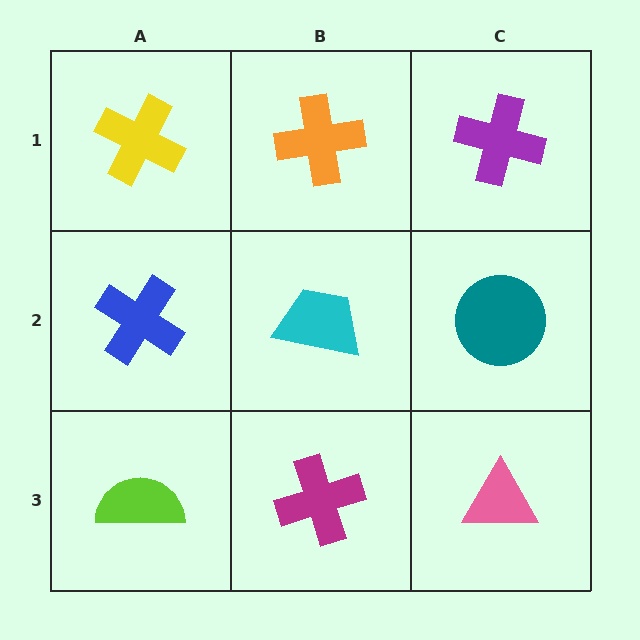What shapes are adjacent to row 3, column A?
A blue cross (row 2, column A), a magenta cross (row 3, column B).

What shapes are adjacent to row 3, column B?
A cyan trapezoid (row 2, column B), a lime semicircle (row 3, column A), a pink triangle (row 3, column C).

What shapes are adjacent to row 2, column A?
A yellow cross (row 1, column A), a lime semicircle (row 3, column A), a cyan trapezoid (row 2, column B).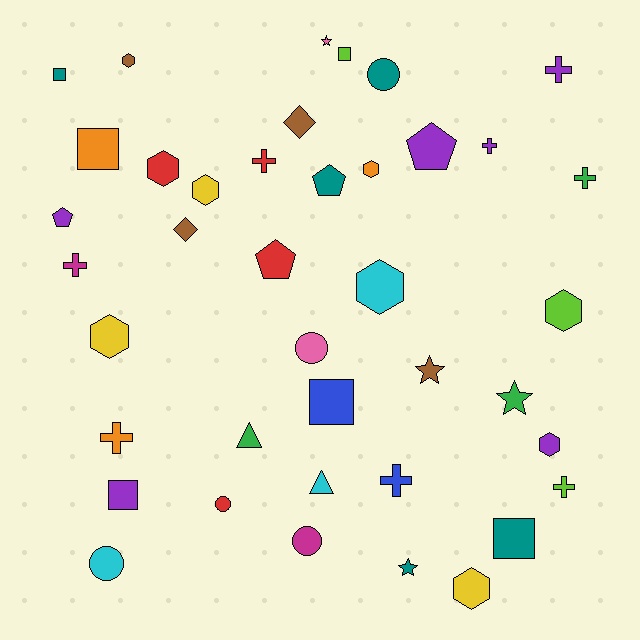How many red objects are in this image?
There are 4 red objects.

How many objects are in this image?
There are 40 objects.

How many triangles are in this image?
There are 2 triangles.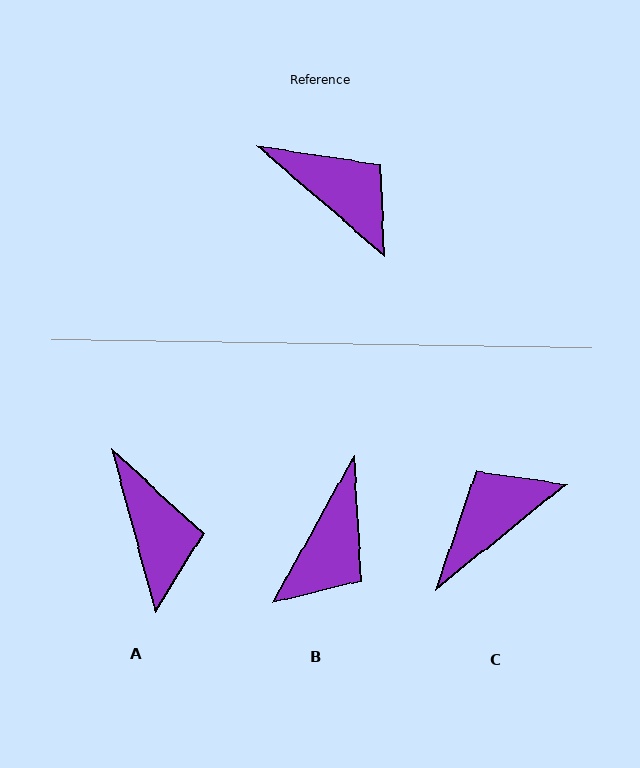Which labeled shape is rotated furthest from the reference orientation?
C, about 80 degrees away.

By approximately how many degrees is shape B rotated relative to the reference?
Approximately 78 degrees clockwise.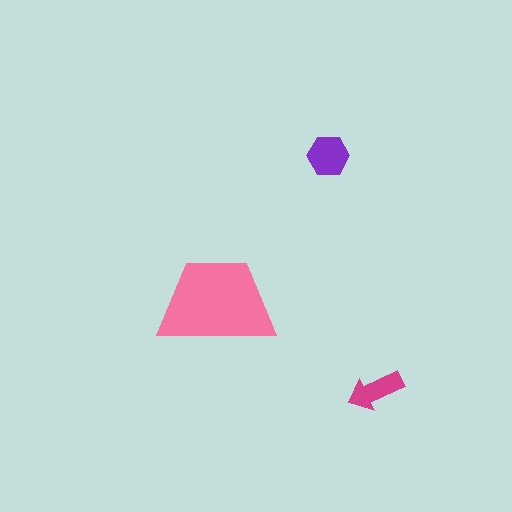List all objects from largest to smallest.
The pink trapezoid, the purple hexagon, the magenta arrow.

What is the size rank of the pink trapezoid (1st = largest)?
1st.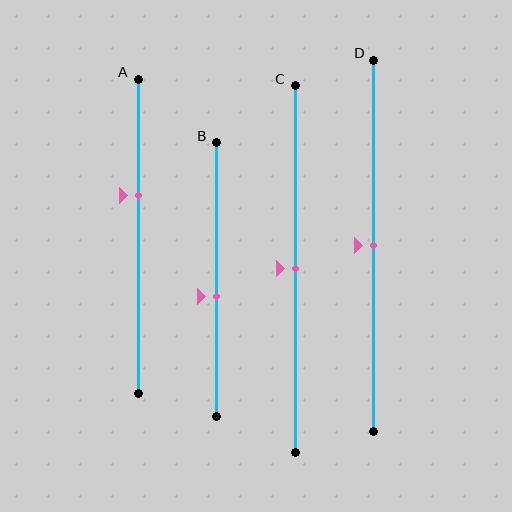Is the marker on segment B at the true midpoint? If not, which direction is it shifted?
No, the marker on segment B is shifted downward by about 6% of the segment length.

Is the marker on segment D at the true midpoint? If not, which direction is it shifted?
Yes, the marker on segment D is at the true midpoint.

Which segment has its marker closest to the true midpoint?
Segment C has its marker closest to the true midpoint.